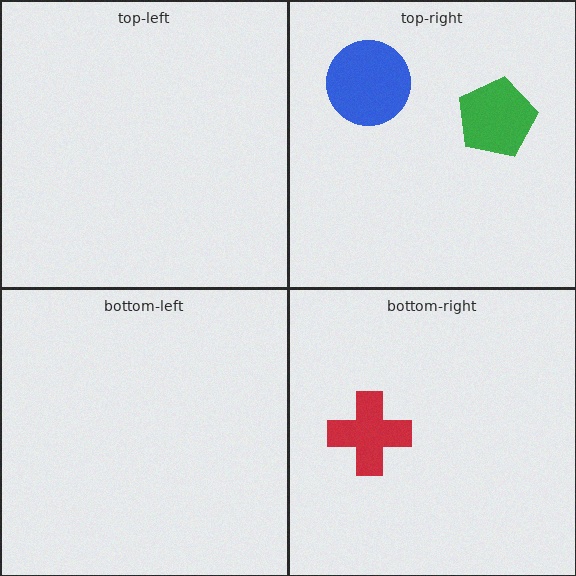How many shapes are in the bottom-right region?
1.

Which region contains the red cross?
The bottom-right region.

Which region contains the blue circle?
The top-right region.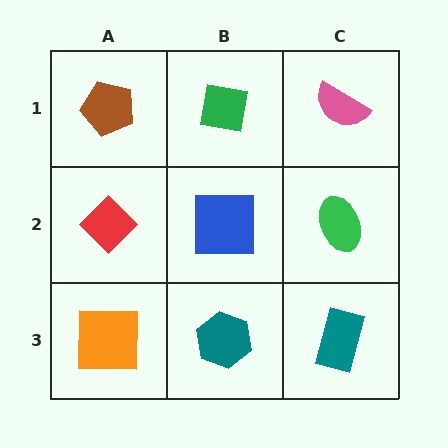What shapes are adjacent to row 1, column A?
A red diamond (row 2, column A), a green square (row 1, column B).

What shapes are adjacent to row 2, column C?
A pink semicircle (row 1, column C), a teal rectangle (row 3, column C), a blue square (row 2, column B).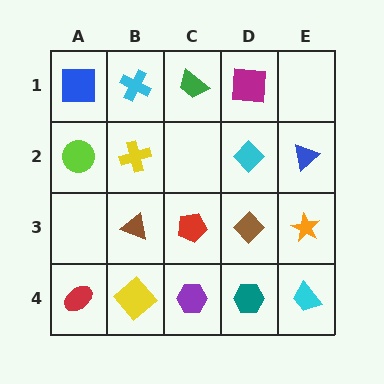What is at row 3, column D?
A brown diamond.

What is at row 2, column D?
A cyan diamond.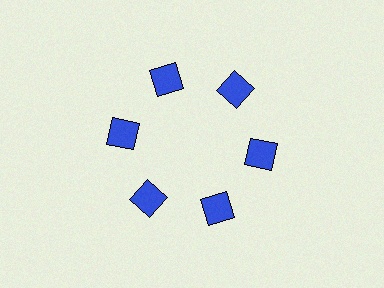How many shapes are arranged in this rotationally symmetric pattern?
There are 6 shapes, arranged in 6 groups of 1.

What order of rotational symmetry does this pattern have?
This pattern has 6-fold rotational symmetry.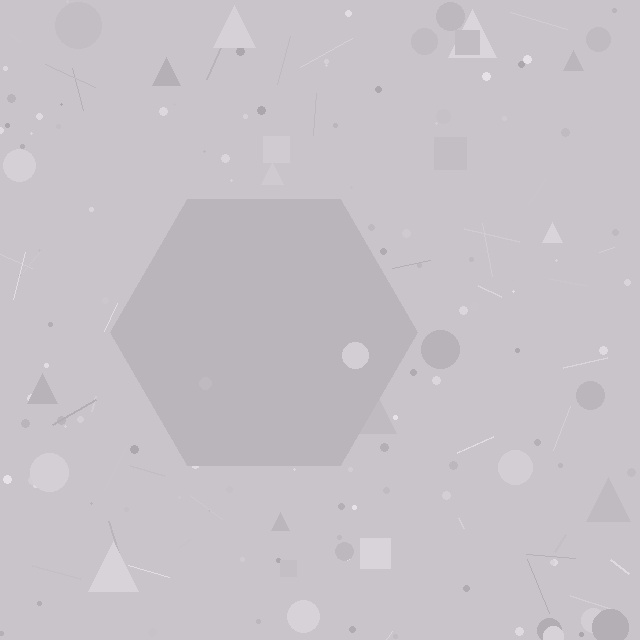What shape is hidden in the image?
A hexagon is hidden in the image.